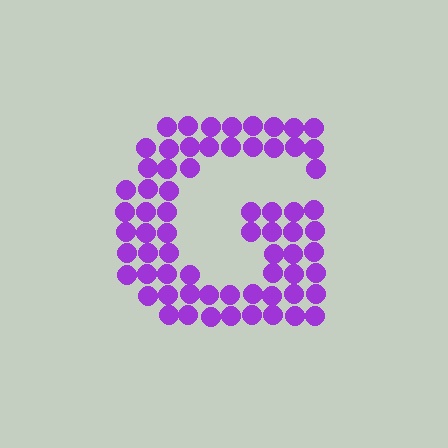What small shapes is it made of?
It is made of small circles.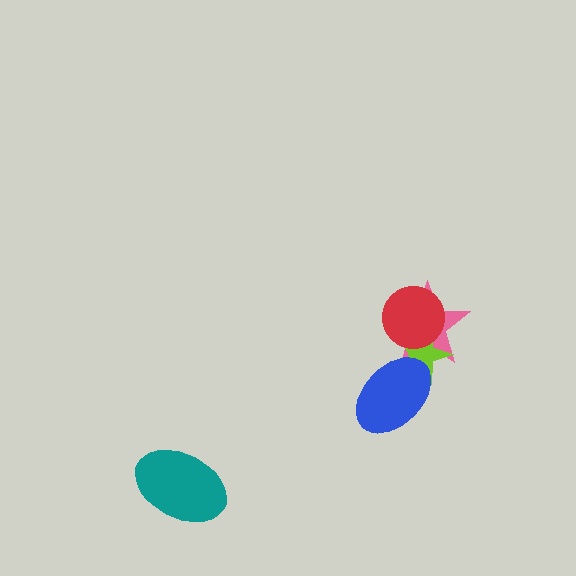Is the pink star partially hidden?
Yes, it is partially covered by another shape.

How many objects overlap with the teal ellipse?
0 objects overlap with the teal ellipse.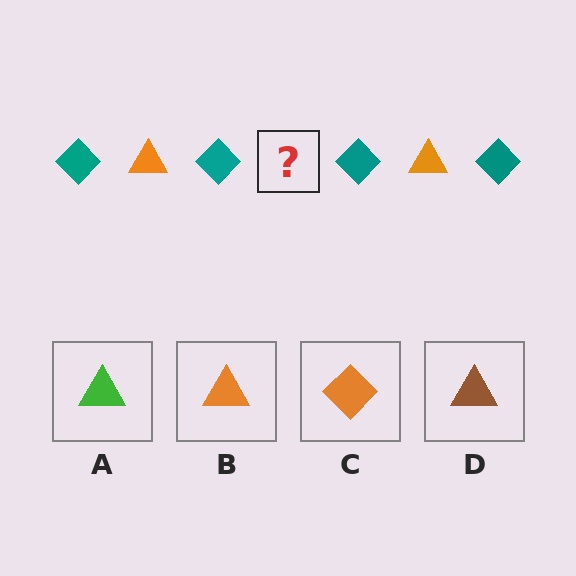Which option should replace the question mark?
Option B.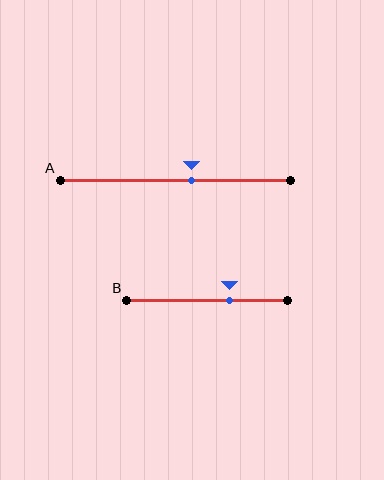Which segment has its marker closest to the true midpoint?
Segment A has its marker closest to the true midpoint.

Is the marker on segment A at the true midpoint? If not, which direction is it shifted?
No, the marker on segment A is shifted to the right by about 7% of the segment length.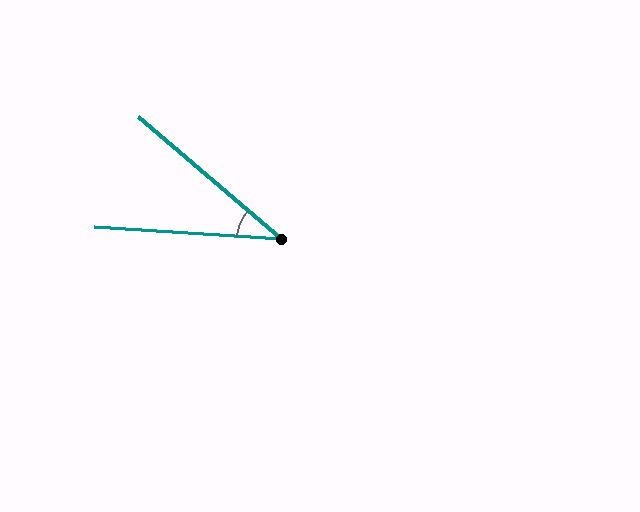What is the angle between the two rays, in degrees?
Approximately 37 degrees.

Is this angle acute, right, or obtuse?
It is acute.